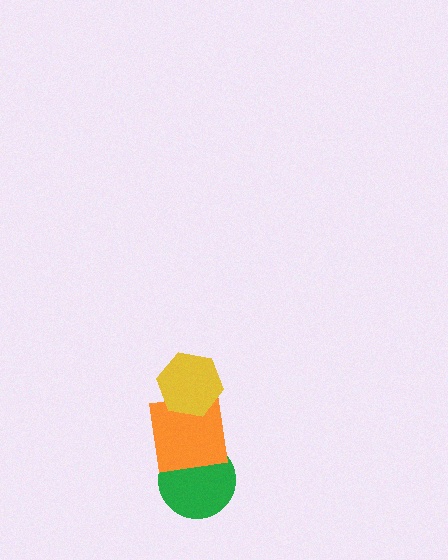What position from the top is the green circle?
The green circle is 3rd from the top.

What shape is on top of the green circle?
The orange square is on top of the green circle.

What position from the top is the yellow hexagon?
The yellow hexagon is 1st from the top.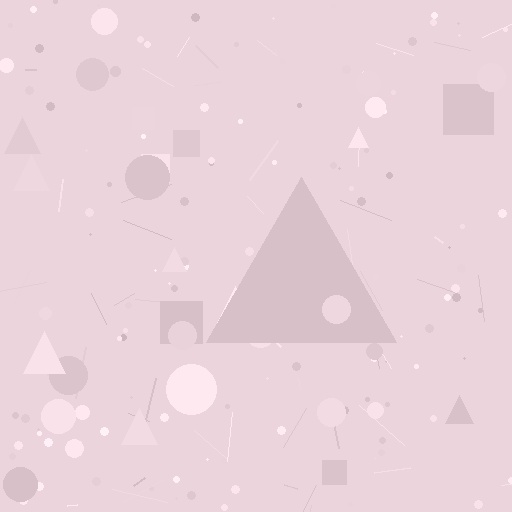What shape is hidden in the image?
A triangle is hidden in the image.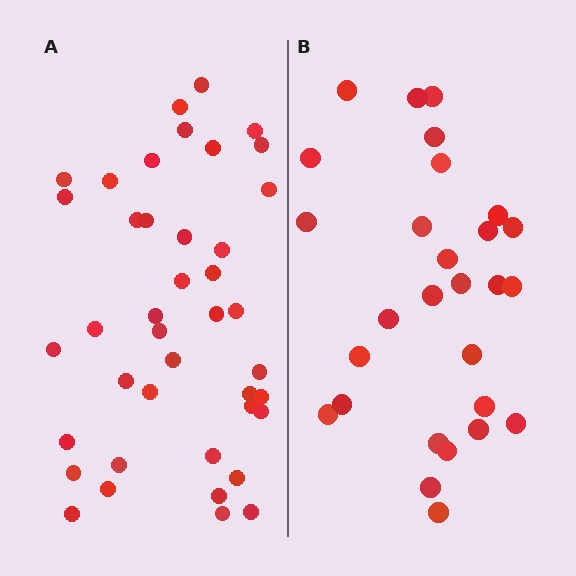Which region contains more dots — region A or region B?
Region A (the left region) has more dots.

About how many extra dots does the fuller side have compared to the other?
Region A has approximately 15 more dots than region B.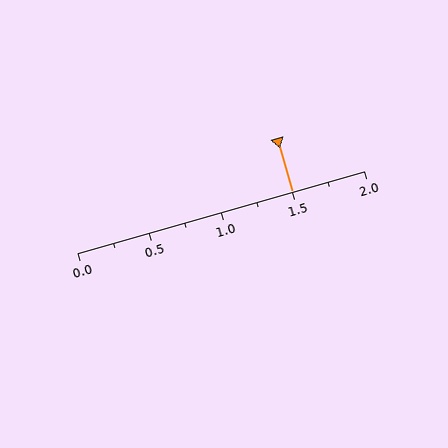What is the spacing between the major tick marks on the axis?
The major ticks are spaced 0.5 apart.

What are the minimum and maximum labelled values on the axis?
The axis runs from 0.0 to 2.0.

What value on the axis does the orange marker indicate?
The marker indicates approximately 1.5.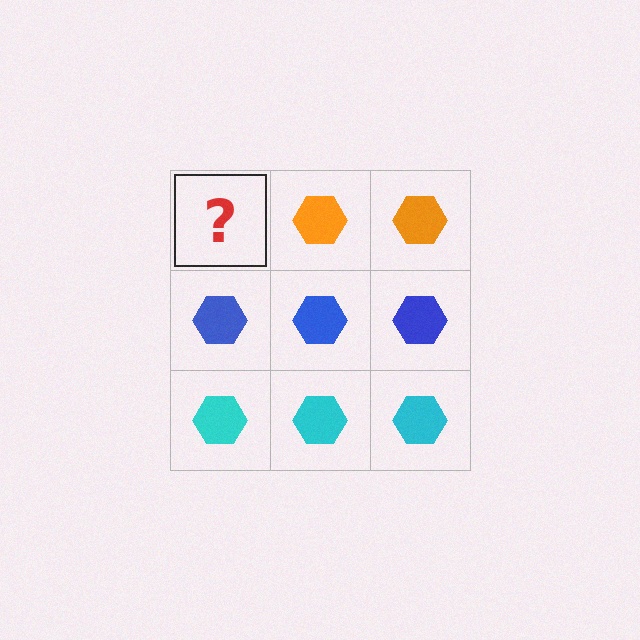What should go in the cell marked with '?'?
The missing cell should contain an orange hexagon.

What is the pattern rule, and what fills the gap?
The rule is that each row has a consistent color. The gap should be filled with an orange hexagon.